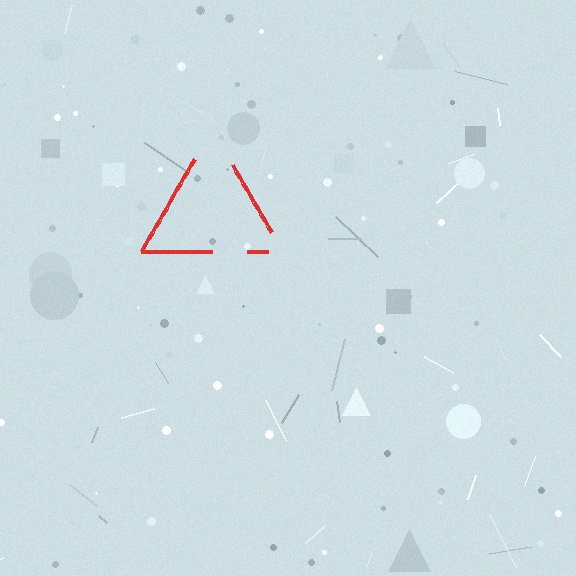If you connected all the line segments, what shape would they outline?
They would outline a triangle.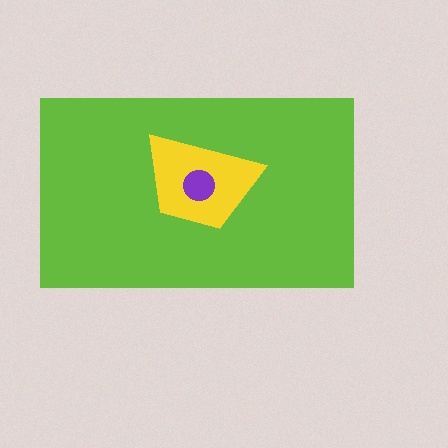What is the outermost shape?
The lime rectangle.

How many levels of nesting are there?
3.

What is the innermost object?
The purple circle.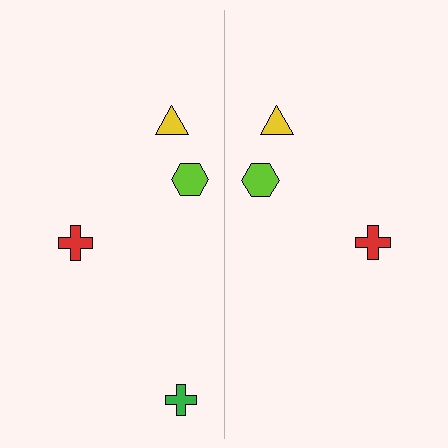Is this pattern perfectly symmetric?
No, the pattern is not perfectly symmetric. A green cross is missing from the right side.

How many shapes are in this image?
There are 7 shapes in this image.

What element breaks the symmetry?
A green cross is missing from the right side.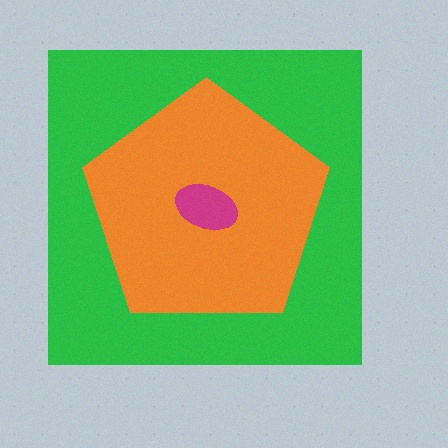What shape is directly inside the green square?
The orange pentagon.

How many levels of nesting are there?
3.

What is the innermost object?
The magenta ellipse.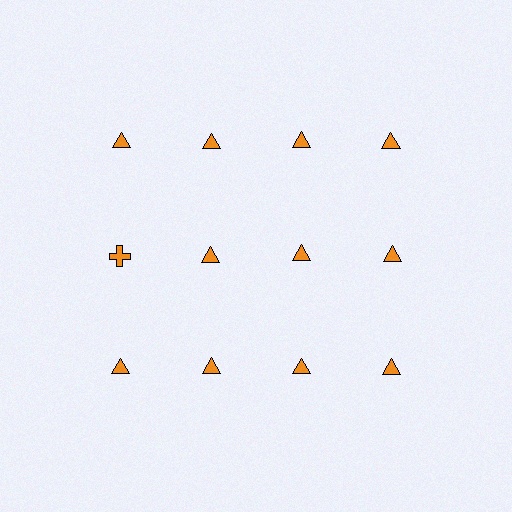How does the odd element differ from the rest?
It has a different shape: cross instead of triangle.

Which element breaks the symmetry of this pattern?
The orange cross in the second row, leftmost column breaks the symmetry. All other shapes are orange triangles.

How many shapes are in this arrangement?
There are 12 shapes arranged in a grid pattern.